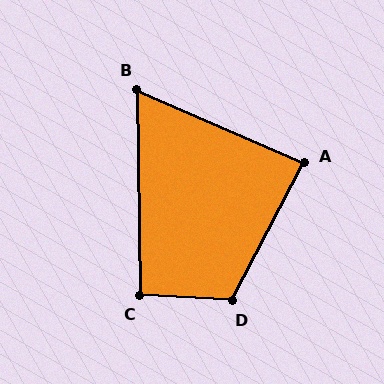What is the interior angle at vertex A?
Approximately 86 degrees (approximately right).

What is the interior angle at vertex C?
Approximately 94 degrees (approximately right).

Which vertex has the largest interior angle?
D, at approximately 114 degrees.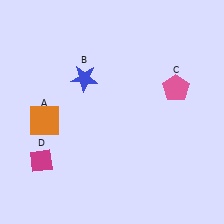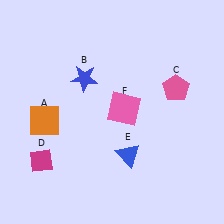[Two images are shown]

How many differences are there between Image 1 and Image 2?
There are 2 differences between the two images.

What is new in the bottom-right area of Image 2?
A blue triangle (E) was added in the bottom-right area of Image 2.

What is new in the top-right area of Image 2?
A pink square (F) was added in the top-right area of Image 2.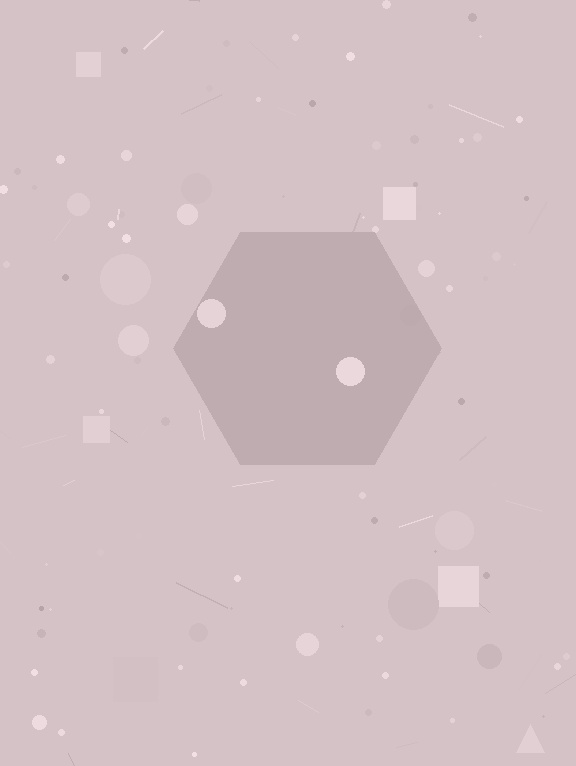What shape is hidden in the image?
A hexagon is hidden in the image.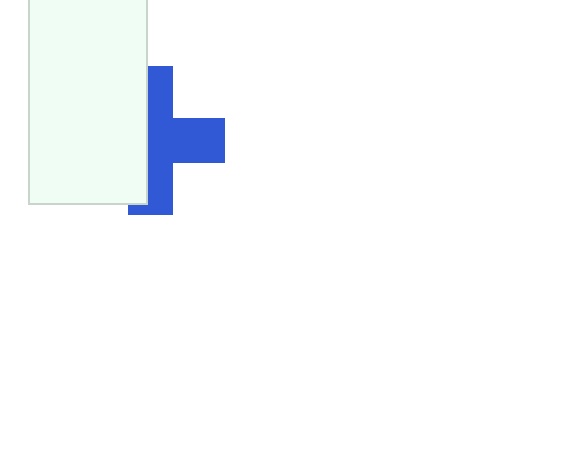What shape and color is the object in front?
The object in front is a white rectangle.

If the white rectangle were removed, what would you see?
You would see the complete blue cross.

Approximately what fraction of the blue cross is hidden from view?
Roughly 44% of the blue cross is hidden behind the white rectangle.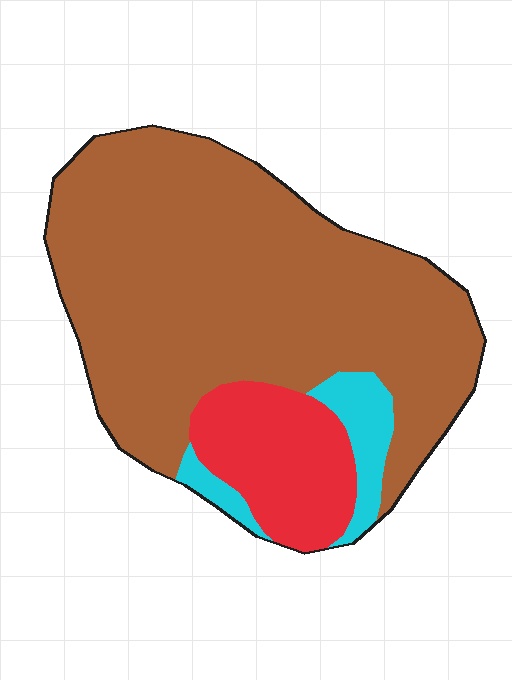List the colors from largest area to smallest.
From largest to smallest: brown, red, cyan.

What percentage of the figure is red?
Red covers about 15% of the figure.